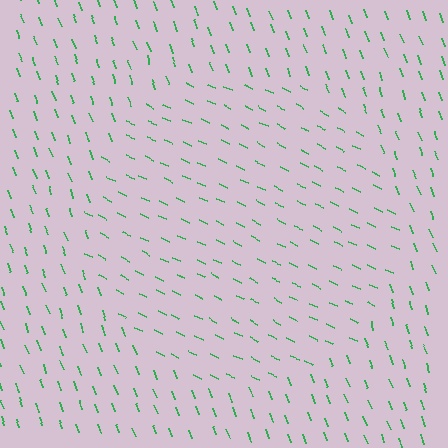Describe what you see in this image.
The image is filled with small green line segments. A circle region in the image has lines oriented differently from the surrounding lines, creating a visible texture boundary.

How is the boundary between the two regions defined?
The boundary is defined purely by a change in line orientation (approximately 45 degrees difference). All lines are the same color and thickness.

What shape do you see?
I see a circle.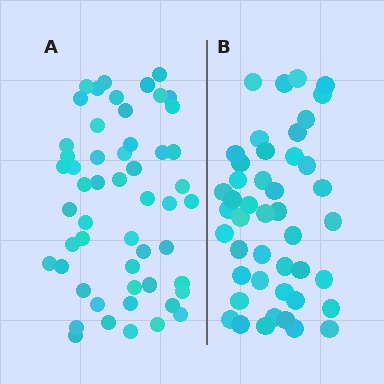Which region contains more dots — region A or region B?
Region A (the left region) has more dots.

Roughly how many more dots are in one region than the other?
Region A has roughly 8 or so more dots than region B.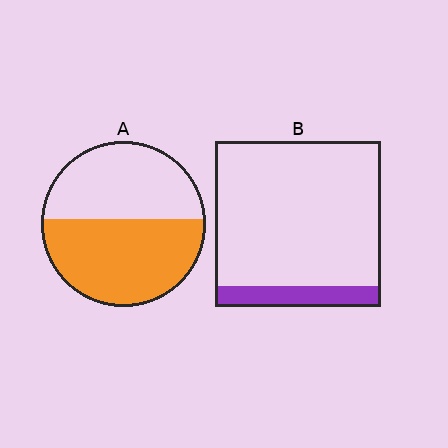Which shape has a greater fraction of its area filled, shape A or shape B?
Shape A.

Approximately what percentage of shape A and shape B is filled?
A is approximately 55% and B is approximately 15%.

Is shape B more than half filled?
No.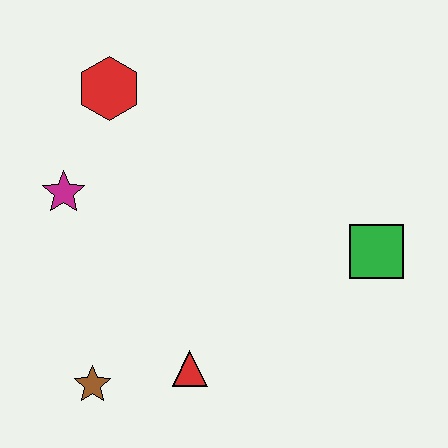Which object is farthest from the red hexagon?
The green square is farthest from the red hexagon.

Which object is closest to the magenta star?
The red hexagon is closest to the magenta star.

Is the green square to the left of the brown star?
No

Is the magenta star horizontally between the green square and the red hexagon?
No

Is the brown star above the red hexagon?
No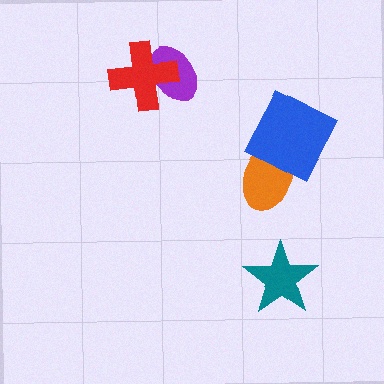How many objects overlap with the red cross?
1 object overlaps with the red cross.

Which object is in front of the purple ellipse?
The red cross is in front of the purple ellipse.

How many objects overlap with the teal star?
0 objects overlap with the teal star.